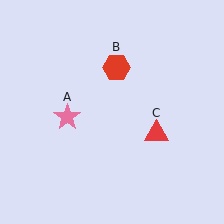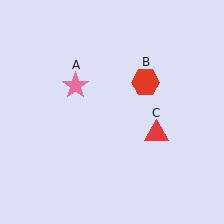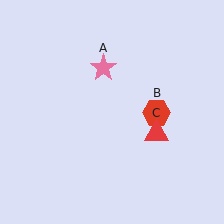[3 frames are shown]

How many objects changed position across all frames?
2 objects changed position: pink star (object A), red hexagon (object B).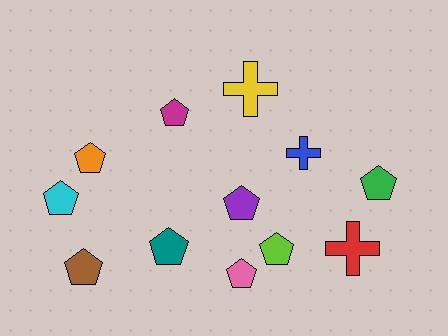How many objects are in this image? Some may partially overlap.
There are 12 objects.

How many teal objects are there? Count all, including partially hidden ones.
There is 1 teal object.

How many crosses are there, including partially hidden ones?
There are 3 crosses.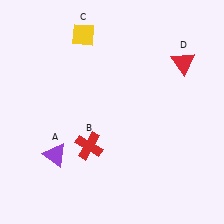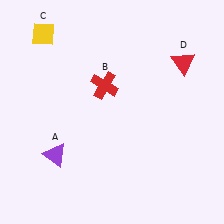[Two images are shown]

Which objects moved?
The objects that moved are: the red cross (B), the yellow diamond (C).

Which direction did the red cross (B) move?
The red cross (B) moved up.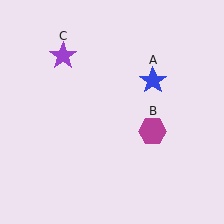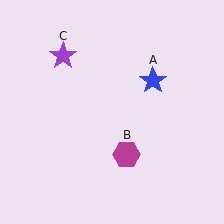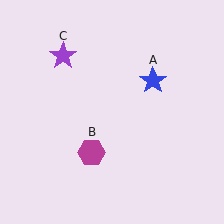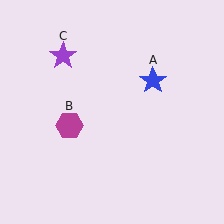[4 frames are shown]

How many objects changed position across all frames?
1 object changed position: magenta hexagon (object B).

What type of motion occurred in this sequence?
The magenta hexagon (object B) rotated clockwise around the center of the scene.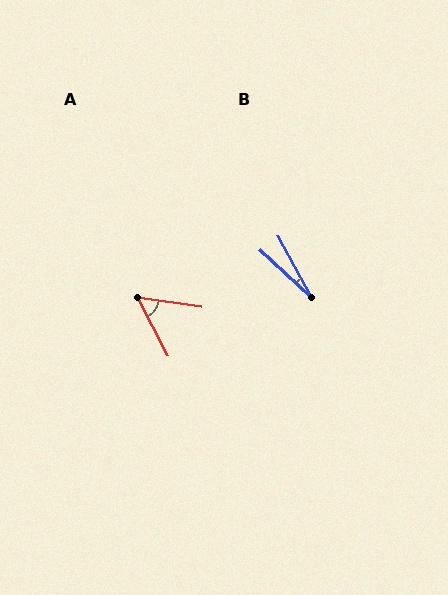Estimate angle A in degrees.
Approximately 54 degrees.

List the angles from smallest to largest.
B (19°), A (54°).